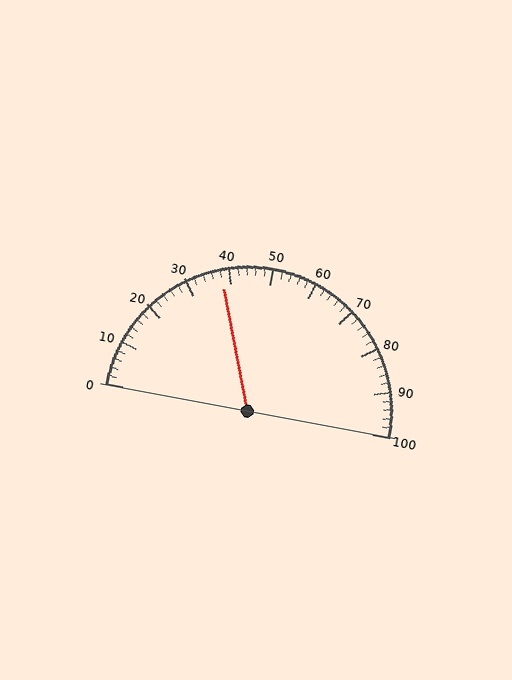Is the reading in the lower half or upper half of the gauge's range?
The reading is in the lower half of the range (0 to 100).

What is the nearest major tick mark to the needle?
The nearest major tick mark is 40.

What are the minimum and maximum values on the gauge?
The gauge ranges from 0 to 100.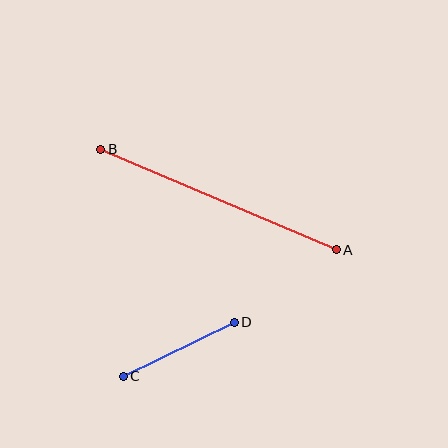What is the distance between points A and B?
The distance is approximately 256 pixels.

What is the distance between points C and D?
The distance is approximately 123 pixels.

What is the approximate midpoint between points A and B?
The midpoint is at approximately (218, 200) pixels.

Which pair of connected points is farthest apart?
Points A and B are farthest apart.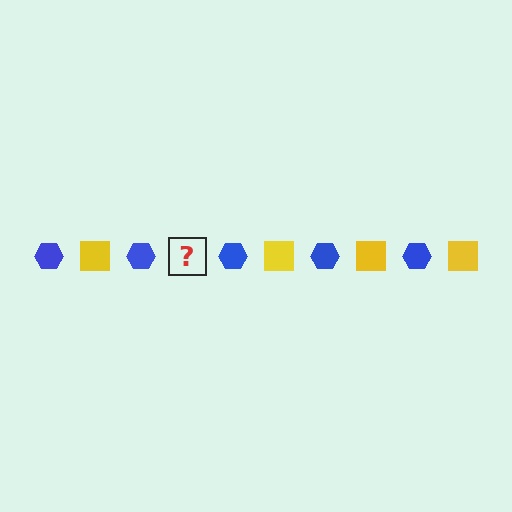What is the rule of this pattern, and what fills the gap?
The rule is that the pattern alternates between blue hexagon and yellow square. The gap should be filled with a yellow square.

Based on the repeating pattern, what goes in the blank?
The blank should be a yellow square.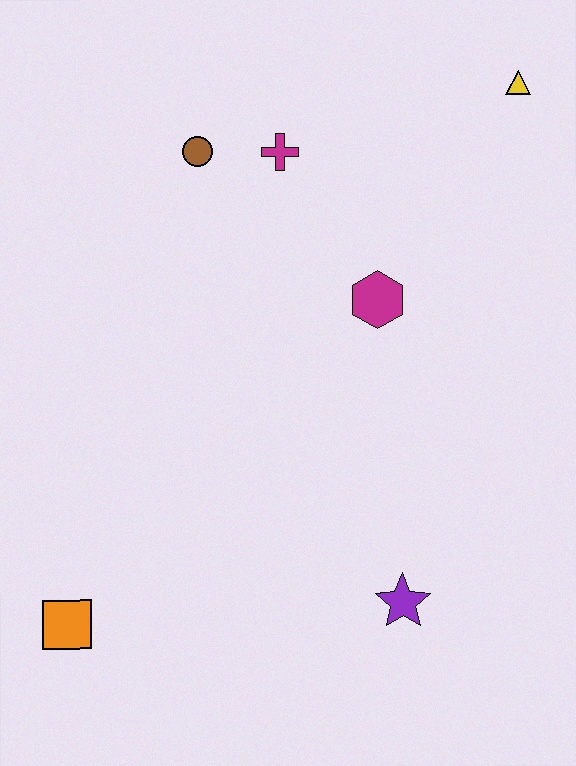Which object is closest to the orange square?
The purple star is closest to the orange square.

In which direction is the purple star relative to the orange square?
The purple star is to the right of the orange square.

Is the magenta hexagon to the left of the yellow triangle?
Yes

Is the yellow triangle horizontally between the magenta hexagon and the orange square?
No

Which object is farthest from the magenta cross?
The orange square is farthest from the magenta cross.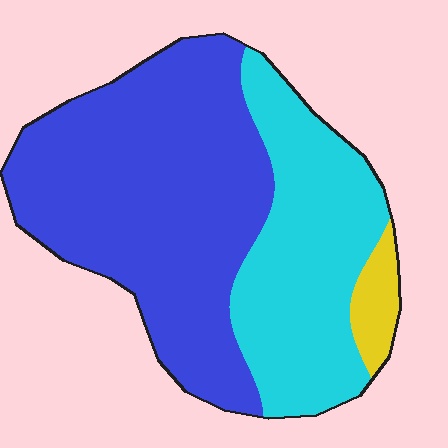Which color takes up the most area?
Blue, at roughly 60%.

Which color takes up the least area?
Yellow, at roughly 5%.